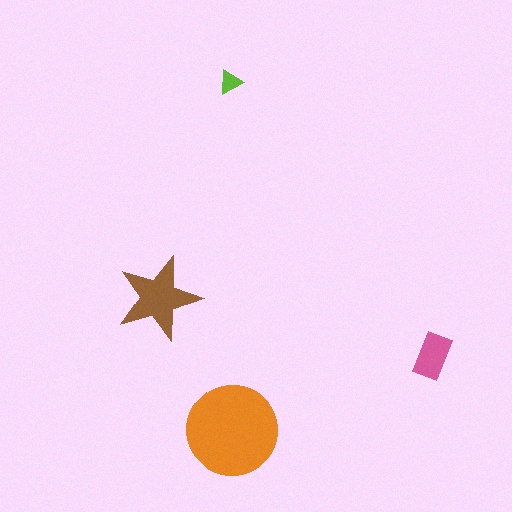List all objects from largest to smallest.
The orange circle, the brown star, the pink rectangle, the lime triangle.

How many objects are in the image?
There are 4 objects in the image.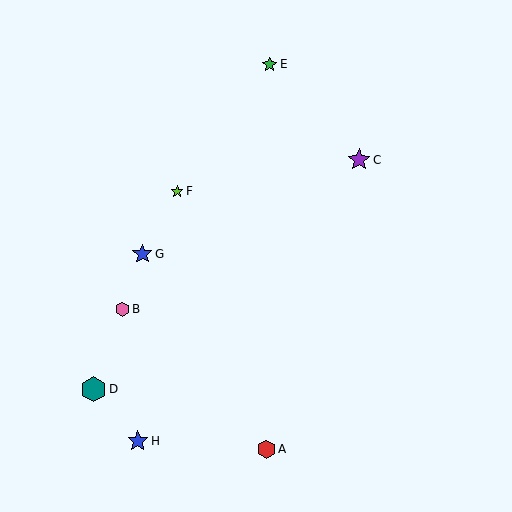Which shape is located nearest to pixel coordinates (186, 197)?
The lime star (labeled F) at (177, 191) is nearest to that location.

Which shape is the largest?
The teal hexagon (labeled D) is the largest.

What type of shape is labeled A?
Shape A is a red hexagon.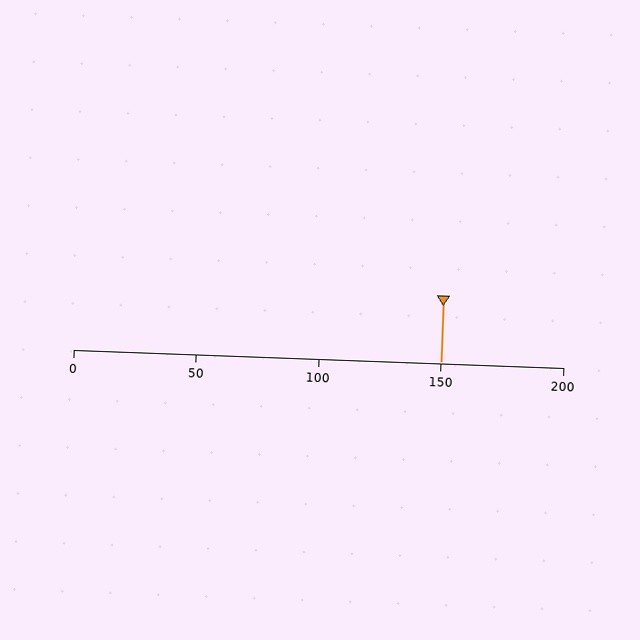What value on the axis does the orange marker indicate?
The marker indicates approximately 150.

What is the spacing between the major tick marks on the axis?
The major ticks are spaced 50 apart.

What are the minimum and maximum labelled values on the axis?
The axis runs from 0 to 200.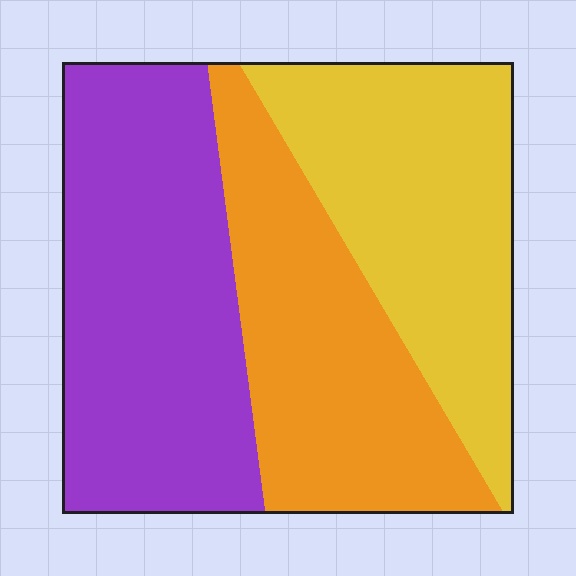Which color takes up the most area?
Purple, at roughly 40%.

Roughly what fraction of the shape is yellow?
Yellow takes up between a sixth and a third of the shape.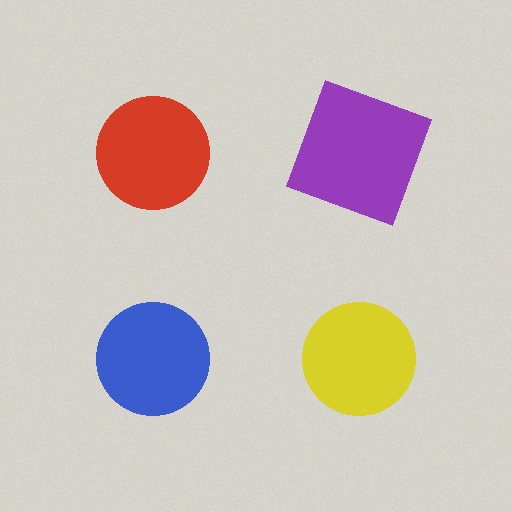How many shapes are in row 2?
2 shapes.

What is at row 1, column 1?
A red circle.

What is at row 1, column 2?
A purple square.